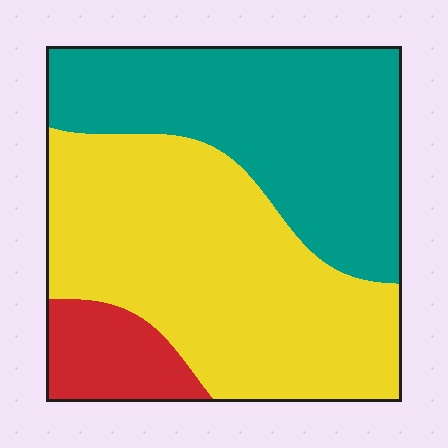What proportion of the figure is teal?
Teal covers about 40% of the figure.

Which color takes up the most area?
Yellow, at roughly 50%.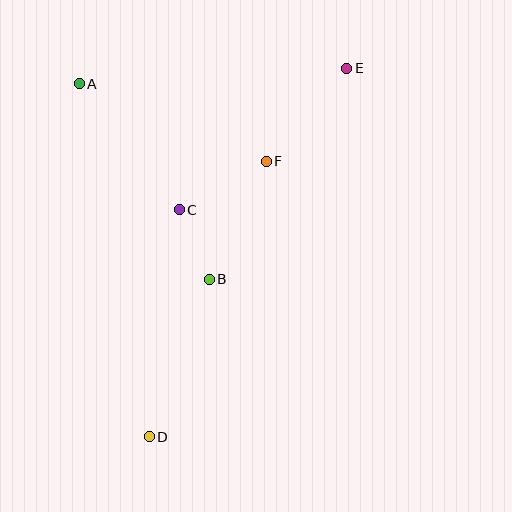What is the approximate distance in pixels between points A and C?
The distance between A and C is approximately 161 pixels.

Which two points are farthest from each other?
Points D and E are farthest from each other.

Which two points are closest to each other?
Points B and C are closest to each other.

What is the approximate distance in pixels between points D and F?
The distance between D and F is approximately 299 pixels.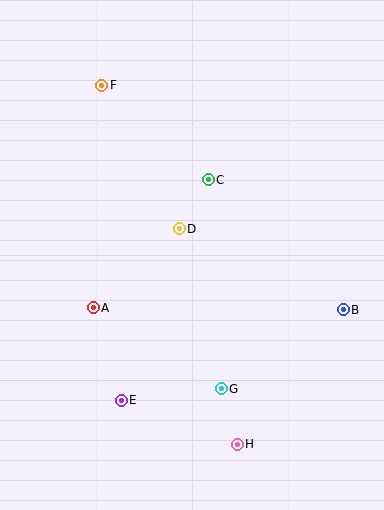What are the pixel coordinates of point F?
Point F is at (102, 85).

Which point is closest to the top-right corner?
Point C is closest to the top-right corner.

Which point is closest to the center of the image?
Point D at (179, 229) is closest to the center.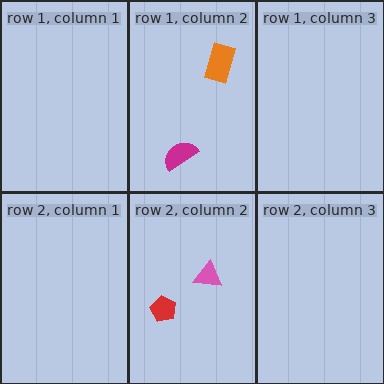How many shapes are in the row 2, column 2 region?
2.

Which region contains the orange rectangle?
The row 1, column 2 region.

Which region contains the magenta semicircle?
The row 1, column 2 region.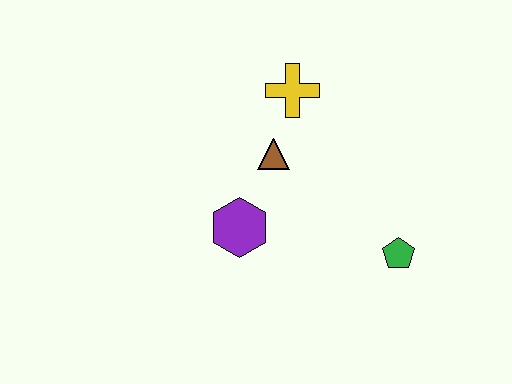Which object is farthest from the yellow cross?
The green pentagon is farthest from the yellow cross.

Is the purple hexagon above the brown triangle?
No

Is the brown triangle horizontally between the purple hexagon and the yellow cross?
Yes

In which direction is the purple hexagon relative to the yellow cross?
The purple hexagon is below the yellow cross.